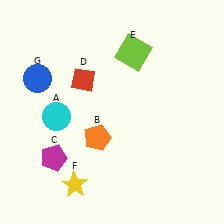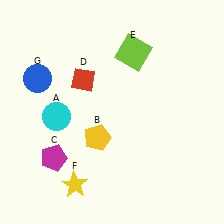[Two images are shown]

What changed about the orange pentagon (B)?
In Image 1, B is orange. In Image 2, it changed to yellow.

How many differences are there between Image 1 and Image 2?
There is 1 difference between the two images.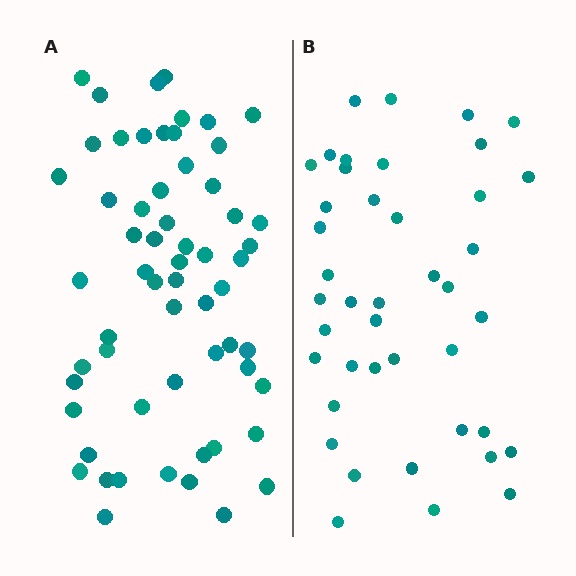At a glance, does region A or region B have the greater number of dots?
Region A (the left region) has more dots.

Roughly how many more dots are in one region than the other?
Region A has approximately 20 more dots than region B.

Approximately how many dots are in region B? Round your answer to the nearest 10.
About 40 dots. (The exact count is 42, which rounds to 40.)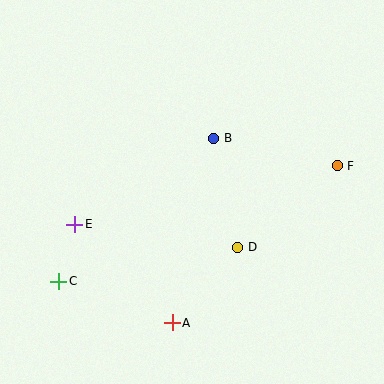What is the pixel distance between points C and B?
The distance between C and B is 211 pixels.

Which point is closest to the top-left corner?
Point E is closest to the top-left corner.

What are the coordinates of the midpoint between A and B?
The midpoint between A and B is at (193, 230).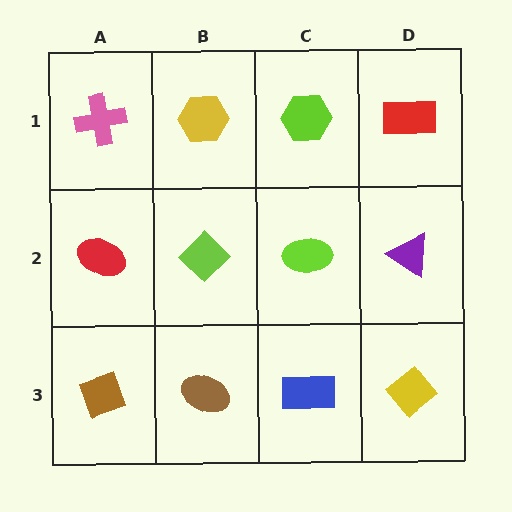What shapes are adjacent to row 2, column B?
A yellow hexagon (row 1, column B), a brown ellipse (row 3, column B), a red ellipse (row 2, column A), a lime ellipse (row 2, column C).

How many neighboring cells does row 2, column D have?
3.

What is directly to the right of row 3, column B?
A blue rectangle.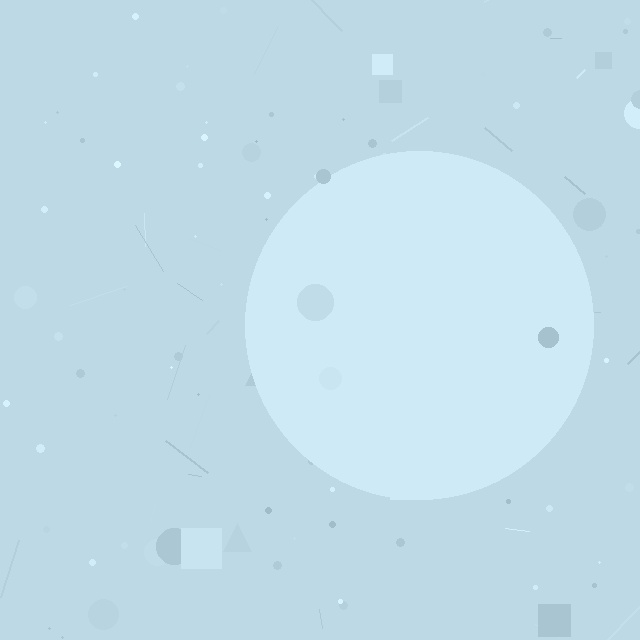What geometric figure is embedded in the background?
A circle is embedded in the background.